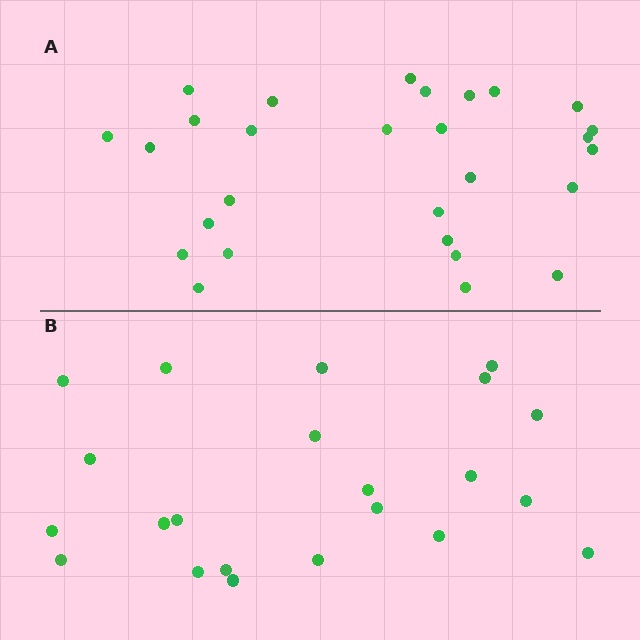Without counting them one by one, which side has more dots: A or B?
Region A (the top region) has more dots.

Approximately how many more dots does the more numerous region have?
Region A has about 6 more dots than region B.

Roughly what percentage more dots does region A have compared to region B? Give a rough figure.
About 25% more.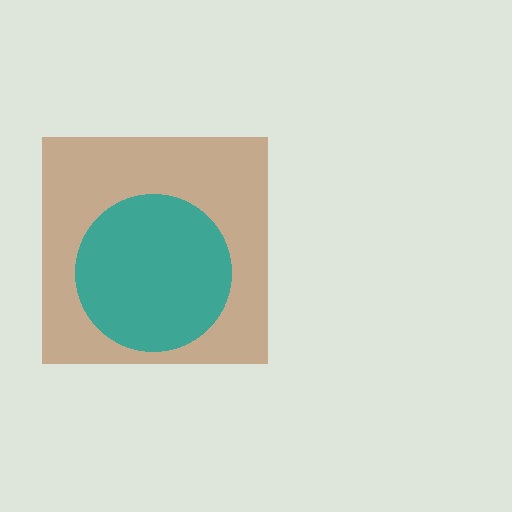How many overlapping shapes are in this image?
There are 2 overlapping shapes in the image.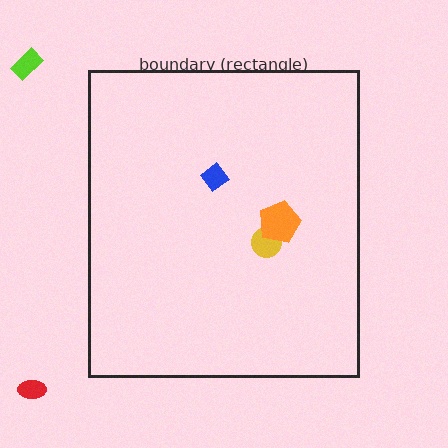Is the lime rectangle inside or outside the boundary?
Outside.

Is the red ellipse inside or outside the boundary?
Outside.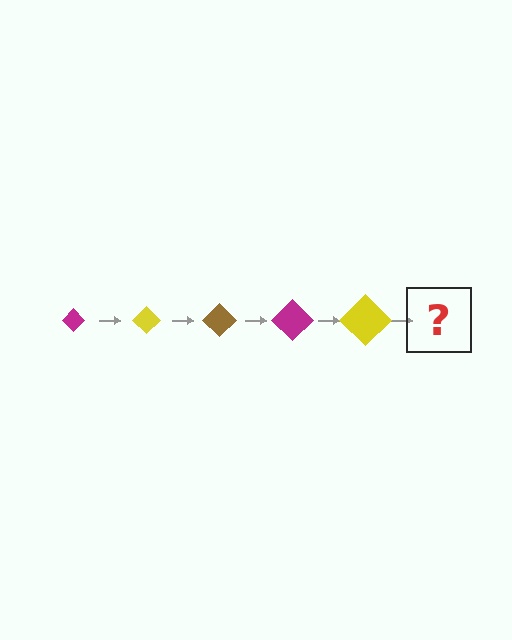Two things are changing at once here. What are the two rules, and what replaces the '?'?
The two rules are that the diamond grows larger each step and the color cycles through magenta, yellow, and brown. The '?' should be a brown diamond, larger than the previous one.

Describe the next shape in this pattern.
It should be a brown diamond, larger than the previous one.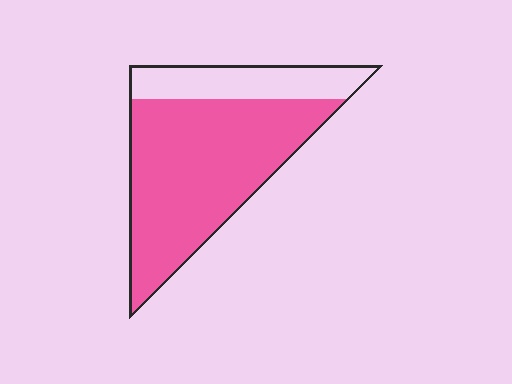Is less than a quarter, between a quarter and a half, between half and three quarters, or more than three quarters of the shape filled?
More than three quarters.